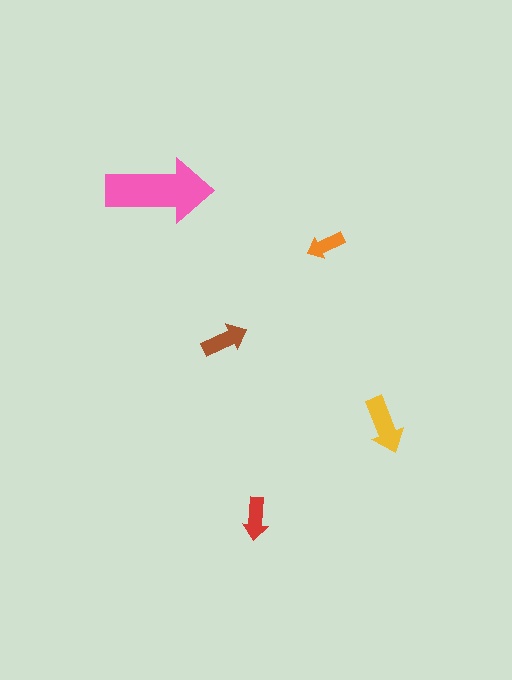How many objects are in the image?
There are 5 objects in the image.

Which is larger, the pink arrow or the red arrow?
The pink one.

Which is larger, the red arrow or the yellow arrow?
The yellow one.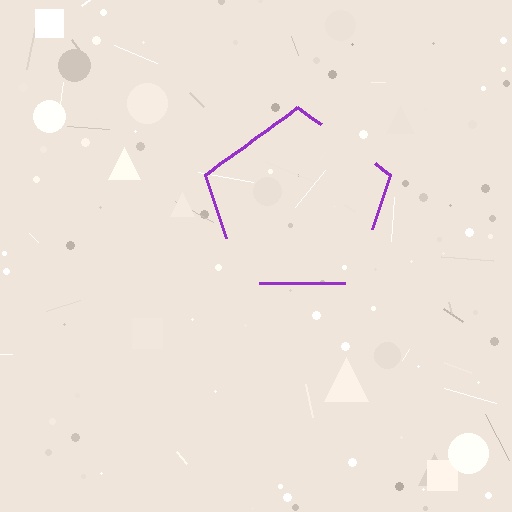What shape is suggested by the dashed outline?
The dashed outline suggests a pentagon.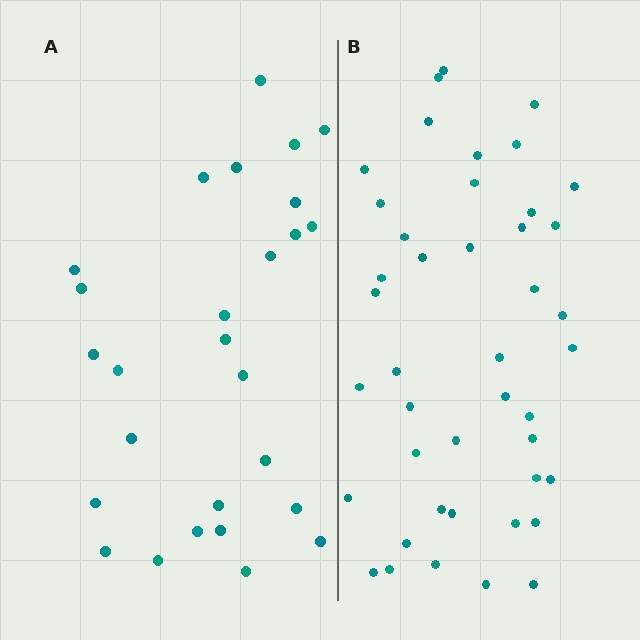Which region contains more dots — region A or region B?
Region B (the right region) has more dots.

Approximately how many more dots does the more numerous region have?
Region B has approximately 15 more dots than region A.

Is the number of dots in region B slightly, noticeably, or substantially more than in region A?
Region B has substantially more. The ratio is roughly 1.6 to 1.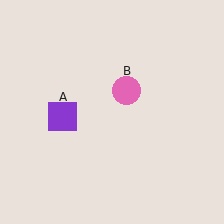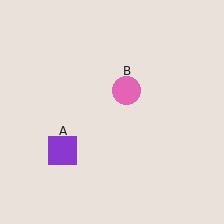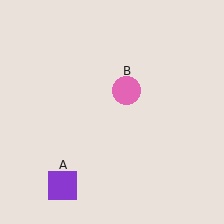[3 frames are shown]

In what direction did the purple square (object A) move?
The purple square (object A) moved down.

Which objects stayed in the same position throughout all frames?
Pink circle (object B) remained stationary.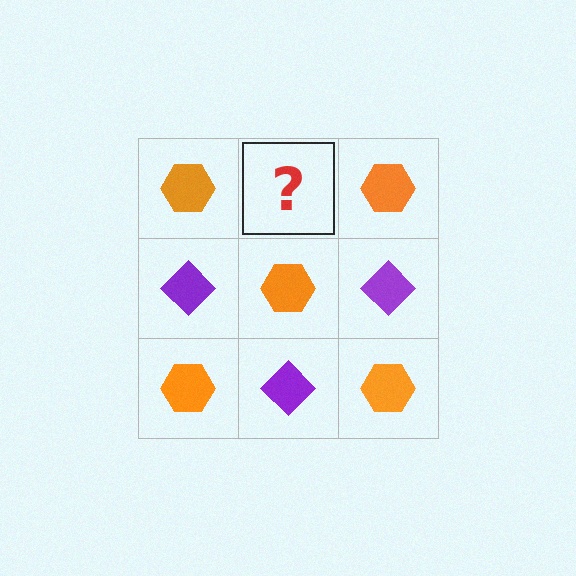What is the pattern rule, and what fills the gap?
The rule is that it alternates orange hexagon and purple diamond in a checkerboard pattern. The gap should be filled with a purple diamond.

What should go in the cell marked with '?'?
The missing cell should contain a purple diamond.